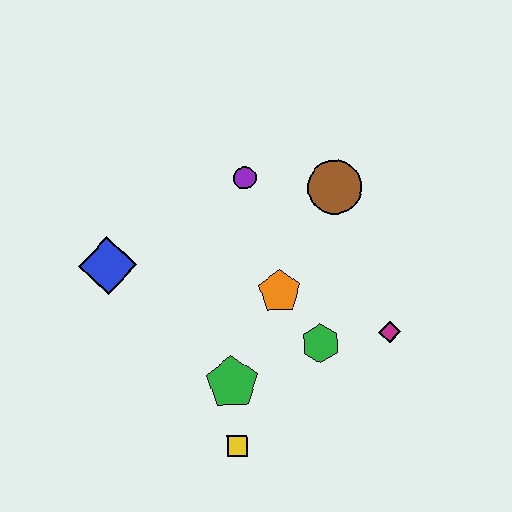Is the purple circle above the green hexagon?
Yes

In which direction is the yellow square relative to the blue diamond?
The yellow square is below the blue diamond.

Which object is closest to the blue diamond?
The purple circle is closest to the blue diamond.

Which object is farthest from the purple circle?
The yellow square is farthest from the purple circle.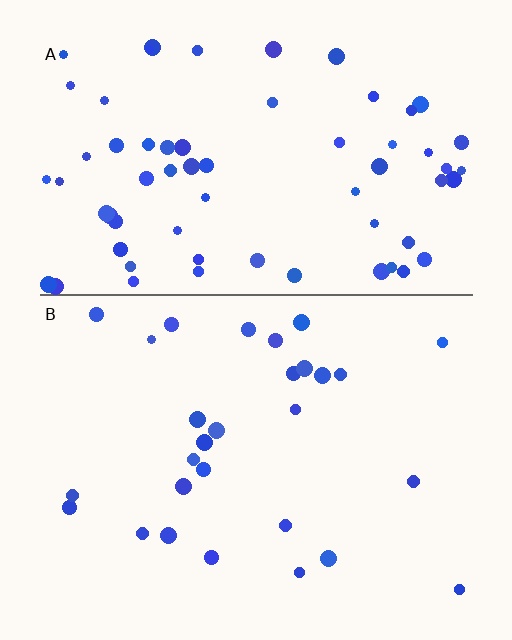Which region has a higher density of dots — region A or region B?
A (the top).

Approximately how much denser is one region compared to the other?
Approximately 2.3× — region A over region B.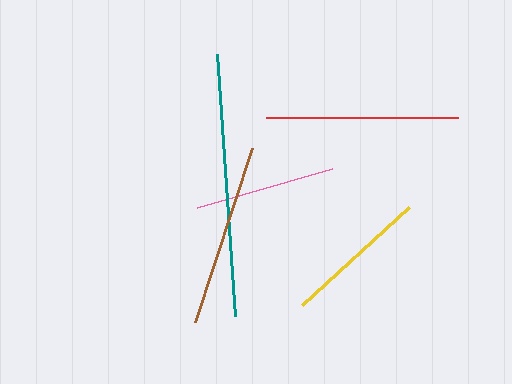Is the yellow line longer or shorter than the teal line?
The teal line is longer than the yellow line.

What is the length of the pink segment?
The pink segment is approximately 140 pixels long.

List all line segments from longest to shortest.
From longest to shortest: teal, red, brown, yellow, pink.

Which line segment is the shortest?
The pink line is the shortest at approximately 140 pixels.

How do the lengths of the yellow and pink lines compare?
The yellow and pink lines are approximately the same length.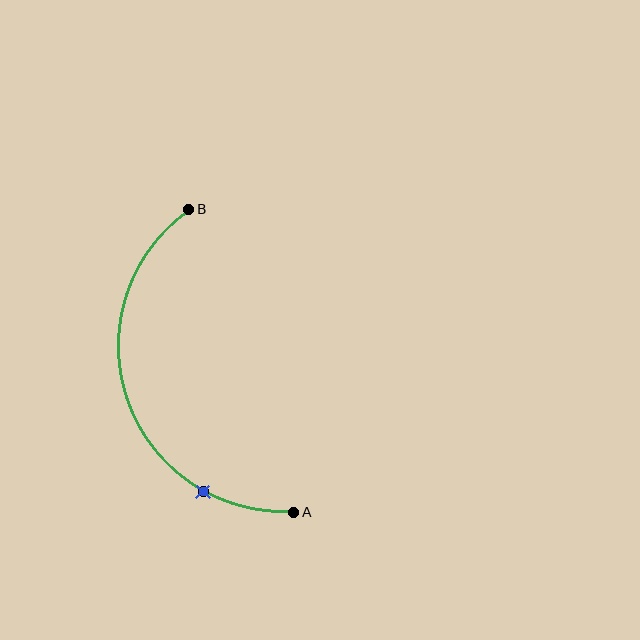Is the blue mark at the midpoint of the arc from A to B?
No. The blue mark lies on the arc but is closer to endpoint A. The arc midpoint would be at the point on the curve equidistant along the arc from both A and B.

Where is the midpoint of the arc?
The arc midpoint is the point on the curve farthest from the straight line joining A and B. It sits to the left of that line.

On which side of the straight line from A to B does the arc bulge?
The arc bulges to the left of the straight line connecting A and B.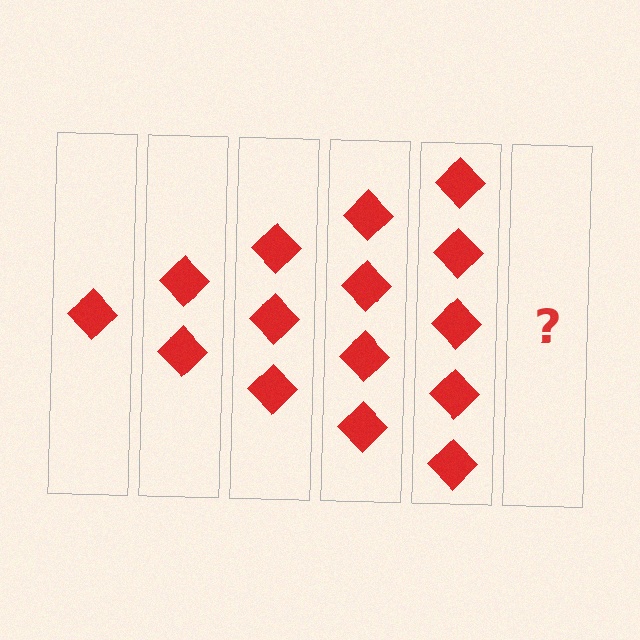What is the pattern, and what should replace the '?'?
The pattern is that each step adds one more diamond. The '?' should be 6 diamonds.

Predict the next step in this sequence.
The next step is 6 diamonds.